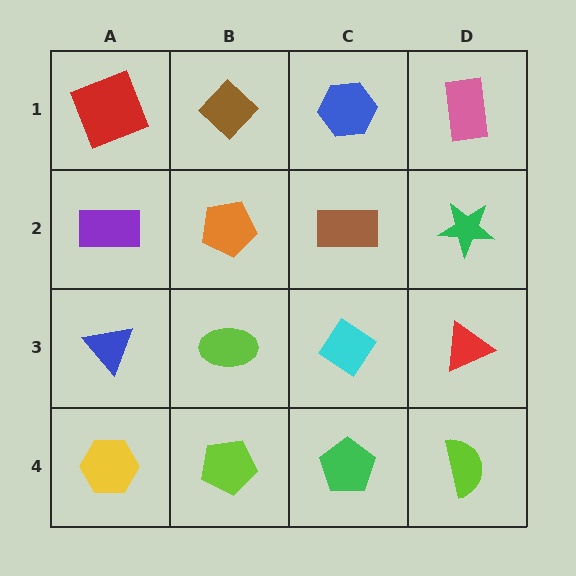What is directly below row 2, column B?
A lime ellipse.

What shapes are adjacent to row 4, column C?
A cyan diamond (row 3, column C), a lime pentagon (row 4, column B), a lime semicircle (row 4, column D).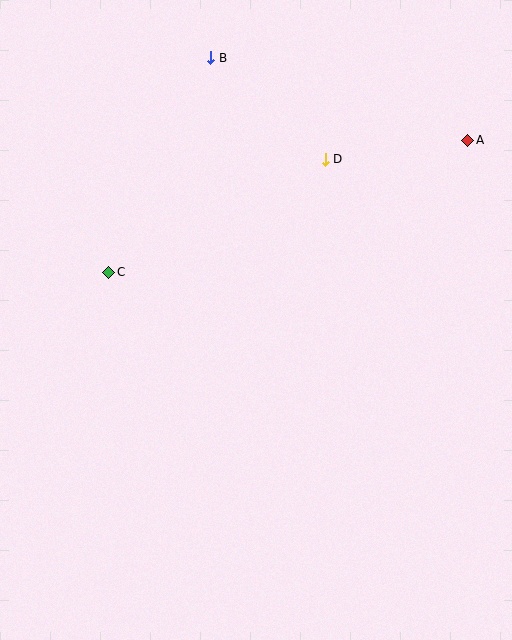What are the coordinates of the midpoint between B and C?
The midpoint between B and C is at (160, 165).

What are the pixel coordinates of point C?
Point C is at (109, 272).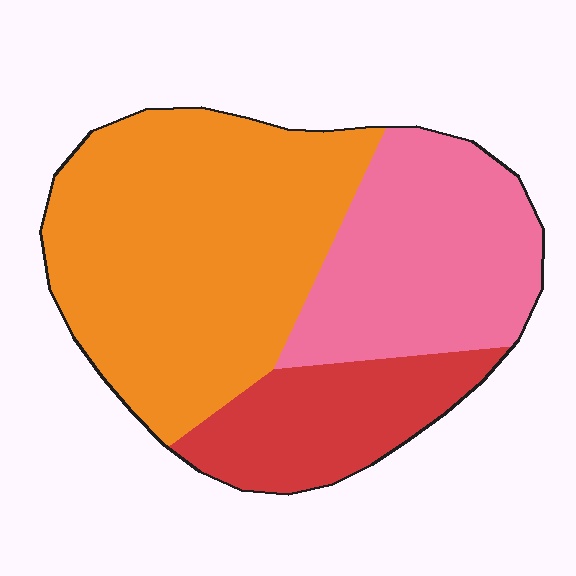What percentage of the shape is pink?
Pink covers about 30% of the shape.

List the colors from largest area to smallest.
From largest to smallest: orange, pink, red.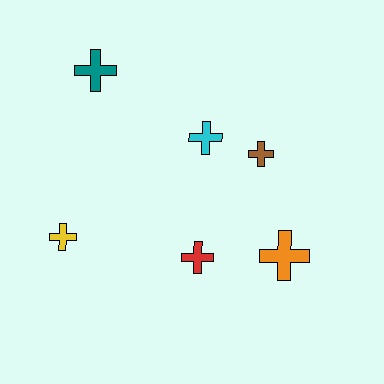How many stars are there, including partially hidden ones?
There are no stars.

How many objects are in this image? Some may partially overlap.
There are 6 objects.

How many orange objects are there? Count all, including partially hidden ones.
There is 1 orange object.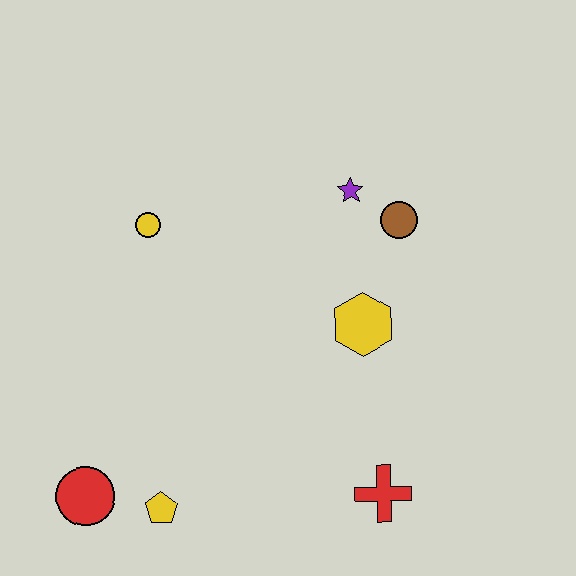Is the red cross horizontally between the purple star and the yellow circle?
No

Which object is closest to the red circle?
The yellow pentagon is closest to the red circle.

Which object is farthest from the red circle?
The brown circle is farthest from the red circle.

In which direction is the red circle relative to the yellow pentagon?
The red circle is to the left of the yellow pentagon.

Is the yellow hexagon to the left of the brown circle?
Yes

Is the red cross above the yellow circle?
No